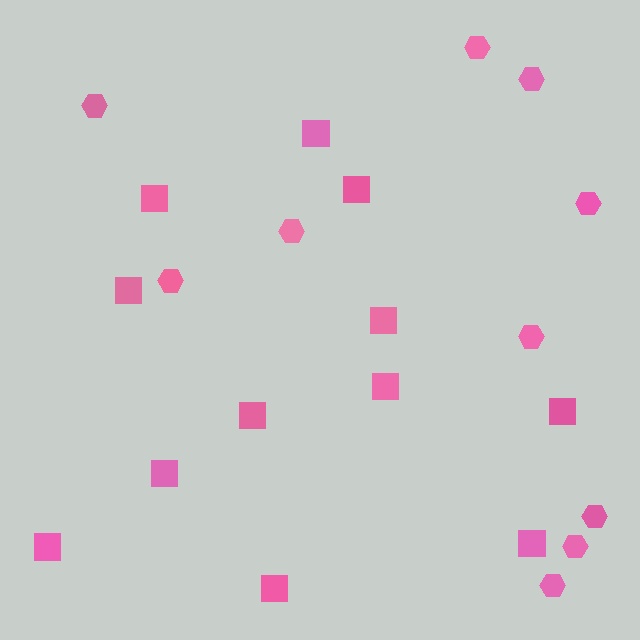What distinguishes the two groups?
There are 2 groups: one group of hexagons (10) and one group of squares (12).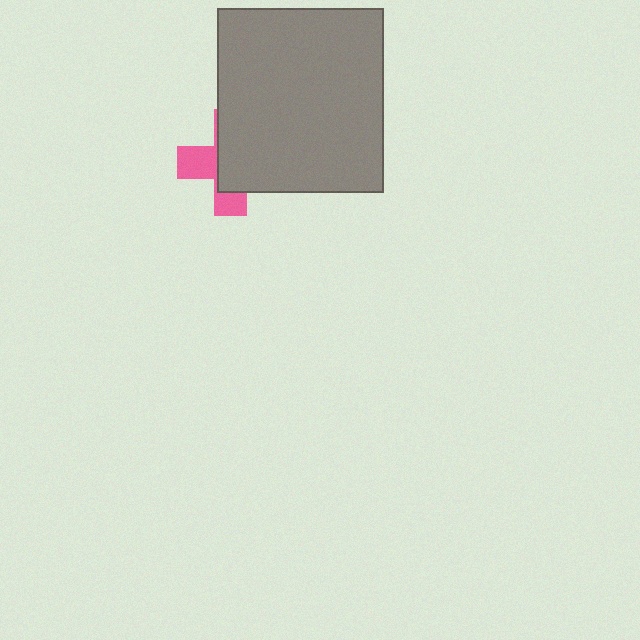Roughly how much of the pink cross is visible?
A small part of it is visible (roughly 38%).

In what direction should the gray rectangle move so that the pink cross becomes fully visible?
The gray rectangle should move right. That is the shortest direction to clear the overlap and leave the pink cross fully visible.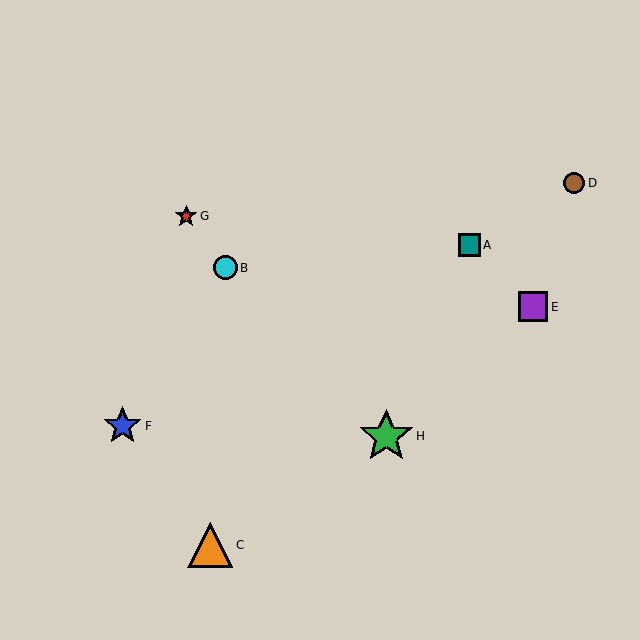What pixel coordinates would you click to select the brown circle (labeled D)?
Click at (574, 183) to select the brown circle D.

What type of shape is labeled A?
Shape A is a teal square.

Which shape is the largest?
The green star (labeled H) is the largest.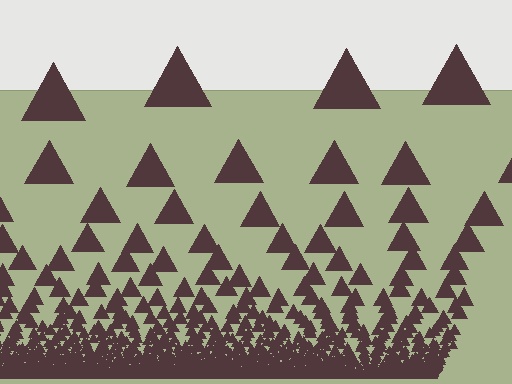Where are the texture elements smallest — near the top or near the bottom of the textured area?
Near the bottom.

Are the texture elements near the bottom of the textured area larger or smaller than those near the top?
Smaller. The gradient is inverted — elements near the bottom are smaller and denser.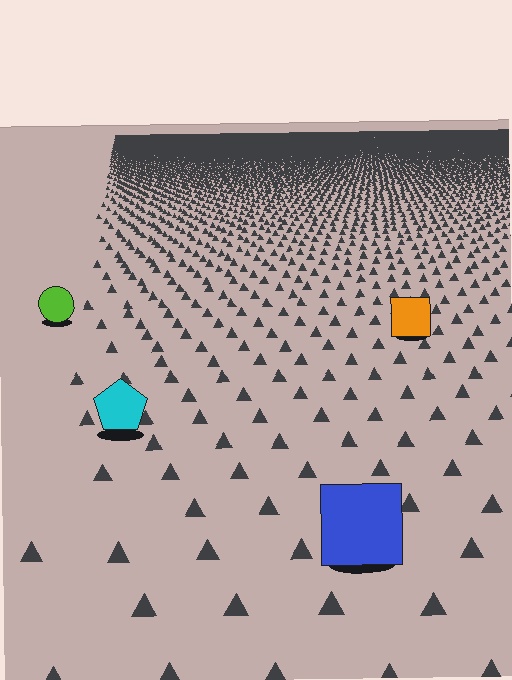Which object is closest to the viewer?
The blue square is closest. The texture marks near it are larger and more spread out.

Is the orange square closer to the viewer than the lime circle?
Yes. The orange square is closer — you can tell from the texture gradient: the ground texture is coarser near it.